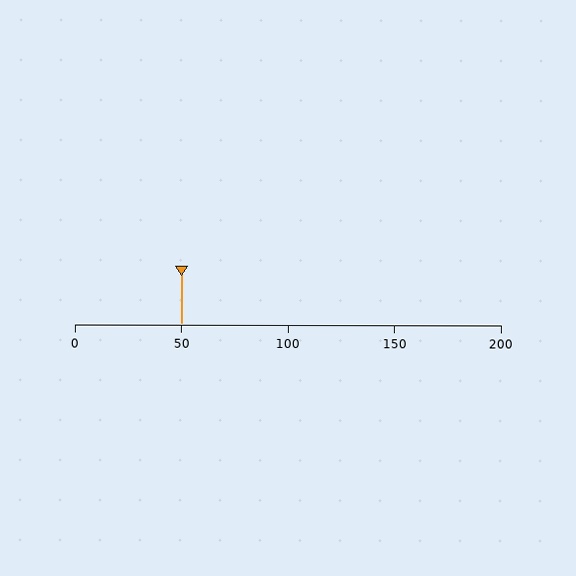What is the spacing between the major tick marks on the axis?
The major ticks are spaced 50 apart.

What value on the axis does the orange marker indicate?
The marker indicates approximately 50.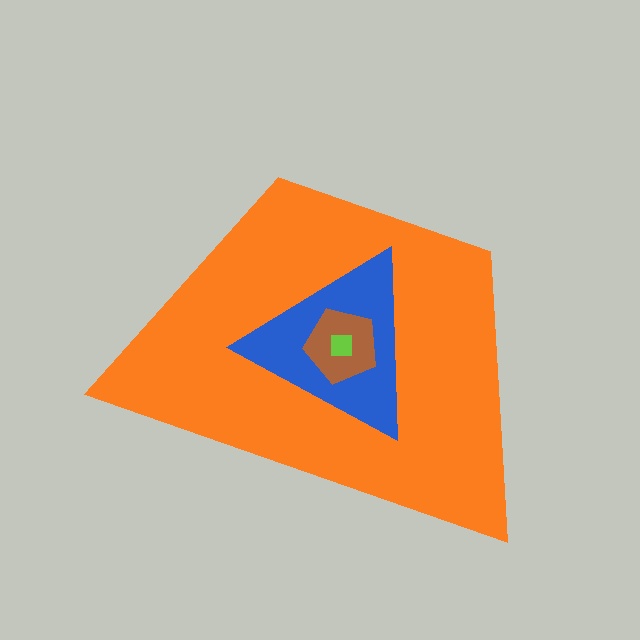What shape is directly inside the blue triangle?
The brown pentagon.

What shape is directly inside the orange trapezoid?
The blue triangle.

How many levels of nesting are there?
4.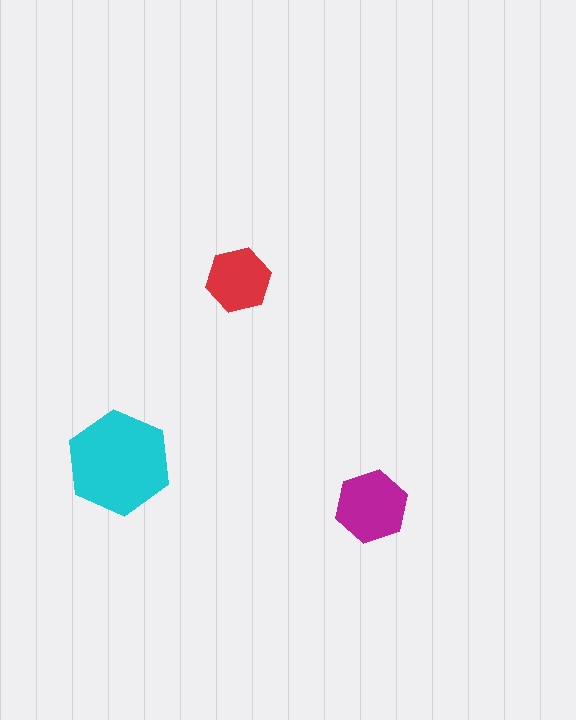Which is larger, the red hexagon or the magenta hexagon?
The magenta one.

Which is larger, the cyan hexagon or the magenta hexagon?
The cyan one.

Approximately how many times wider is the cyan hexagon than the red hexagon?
About 1.5 times wider.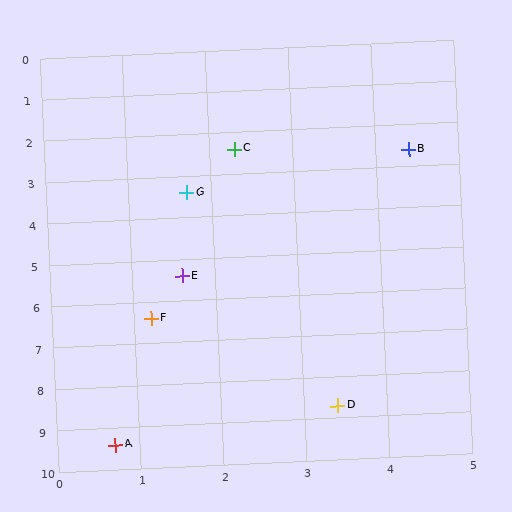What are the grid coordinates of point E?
Point E is at approximately (1.6, 5.4).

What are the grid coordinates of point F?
Point F is at approximately (1.2, 6.4).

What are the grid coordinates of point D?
Point D is at approximately (3.4, 8.7).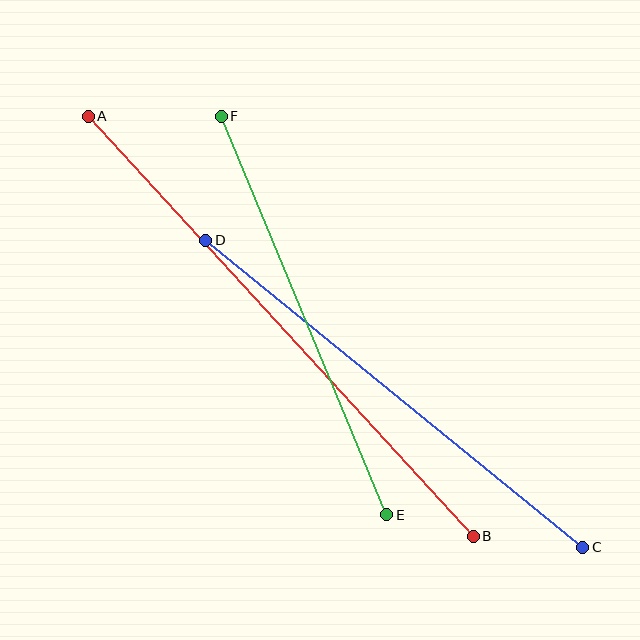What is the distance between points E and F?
The distance is approximately 432 pixels.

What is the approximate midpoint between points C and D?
The midpoint is at approximately (394, 394) pixels.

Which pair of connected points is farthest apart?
Points A and B are farthest apart.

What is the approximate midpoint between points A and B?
The midpoint is at approximately (281, 326) pixels.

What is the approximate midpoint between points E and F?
The midpoint is at approximately (304, 316) pixels.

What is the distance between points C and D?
The distance is approximately 486 pixels.